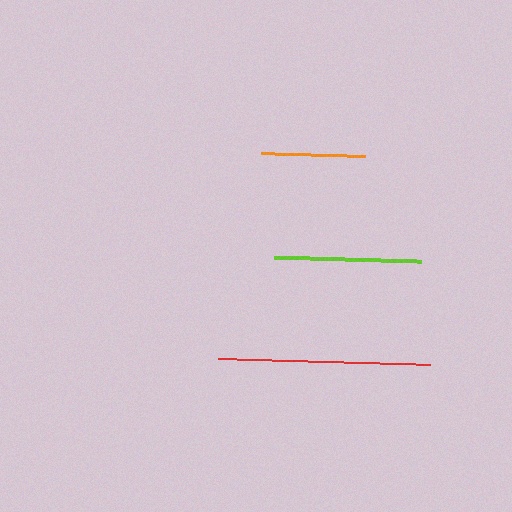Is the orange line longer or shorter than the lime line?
The lime line is longer than the orange line.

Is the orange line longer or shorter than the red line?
The red line is longer than the orange line.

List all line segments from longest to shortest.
From longest to shortest: red, lime, orange.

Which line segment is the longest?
The red line is the longest at approximately 213 pixels.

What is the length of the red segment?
The red segment is approximately 213 pixels long.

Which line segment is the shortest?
The orange line is the shortest at approximately 104 pixels.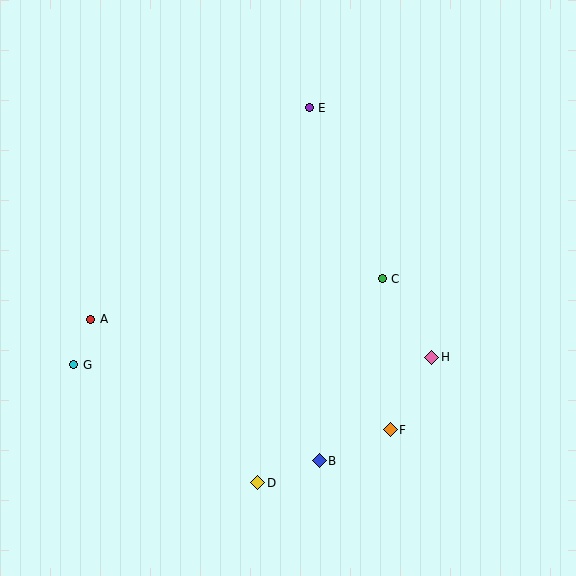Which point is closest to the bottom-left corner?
Point G is closest to the bottom-left corner.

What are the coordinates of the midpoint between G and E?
The midpoint between G and E is at (192, 236).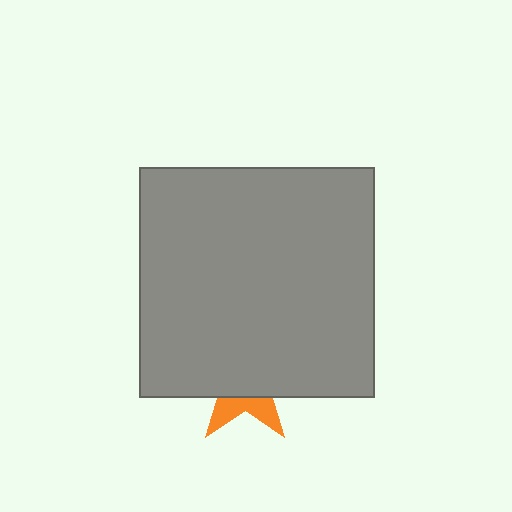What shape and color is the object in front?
The object in front is a gray rectangle.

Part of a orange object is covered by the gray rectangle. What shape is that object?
It is a star.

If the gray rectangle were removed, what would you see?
You would see the complete orange star.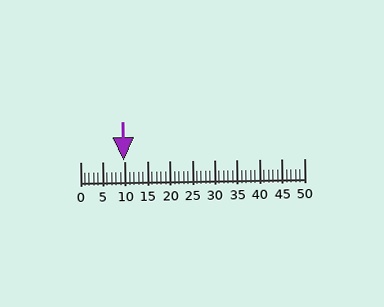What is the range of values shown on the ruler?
The ruler shows values from 0 to 50.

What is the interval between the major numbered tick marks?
The major tick marks are spaced 5 units apart.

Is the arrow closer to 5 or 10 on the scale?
The arrow is closer to 10.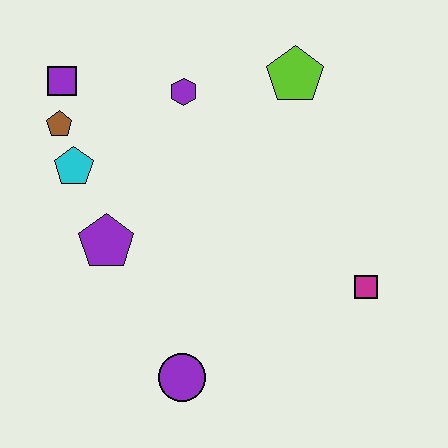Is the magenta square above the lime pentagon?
No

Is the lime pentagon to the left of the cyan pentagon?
No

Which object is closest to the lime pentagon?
The purple hexagon is closest to the lime pentagon.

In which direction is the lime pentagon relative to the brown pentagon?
The lime pentagon is to the right of the brown pentagon.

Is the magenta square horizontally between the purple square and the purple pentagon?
No